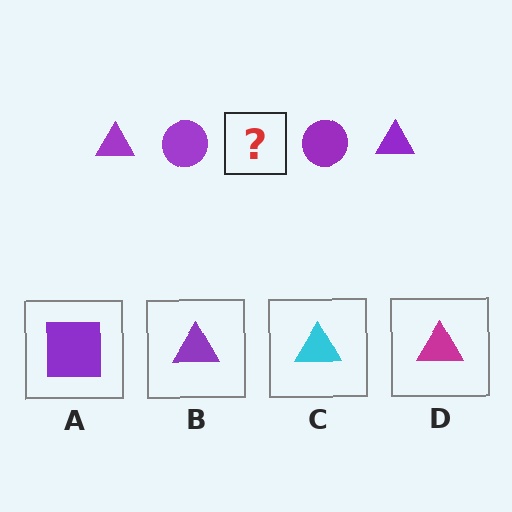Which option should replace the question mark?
Option B.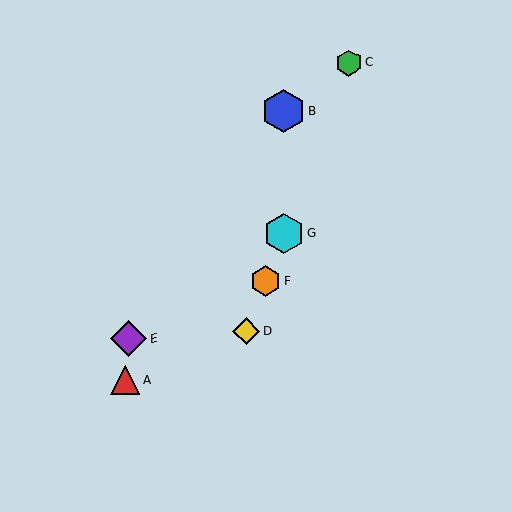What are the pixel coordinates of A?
Object A is at (125, 380).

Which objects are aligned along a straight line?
Objects C, D, F, G are aligned along a straight line.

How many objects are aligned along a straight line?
4 objects (C, D, F, G) are aligned along a straight line.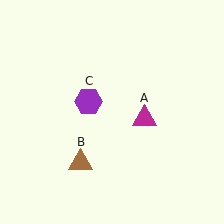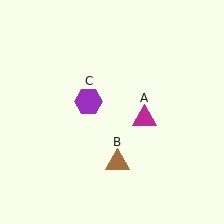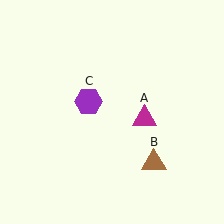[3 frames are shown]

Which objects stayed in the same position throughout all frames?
Magenta triangle (object A) and purple hexagon (object C) remained stationary.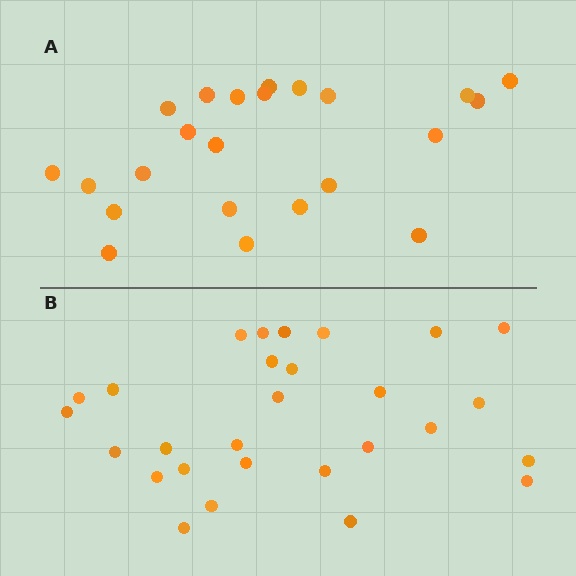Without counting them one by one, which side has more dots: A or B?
Region B (the bottom region) has more dots.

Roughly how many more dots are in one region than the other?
Region B has about 5 more dots than region A.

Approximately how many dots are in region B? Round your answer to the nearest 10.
About 30 dots. (The exact count is 28, which rounds to 30.)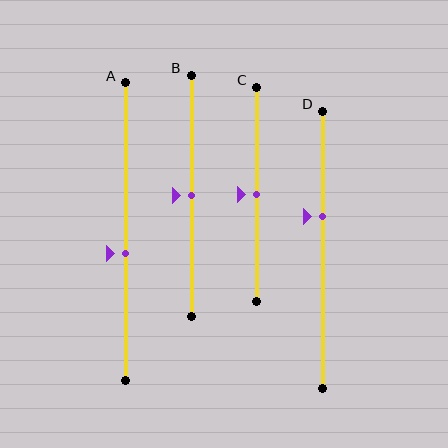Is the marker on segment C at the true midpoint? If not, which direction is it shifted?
Yes, the marker on segment C is at the true midpoint.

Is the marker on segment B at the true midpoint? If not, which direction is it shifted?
Yes, the marker on segment B is at the true midpoint.